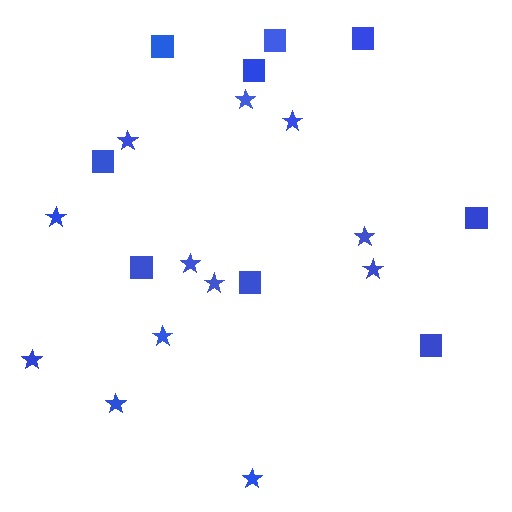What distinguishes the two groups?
There are 2 groups: one group of squares (9) and one group of stars (12).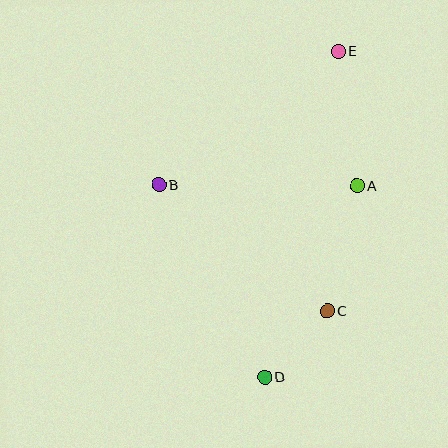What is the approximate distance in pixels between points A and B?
The distance between A and B is approximately 198 pixels.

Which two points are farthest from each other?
Points D and E are farthest from each other.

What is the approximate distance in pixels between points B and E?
The distance between B and E is approximately 223 pixels.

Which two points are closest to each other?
Points C and D are closest to each other.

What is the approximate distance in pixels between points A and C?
The distance between A and C is approximately 129 pixels.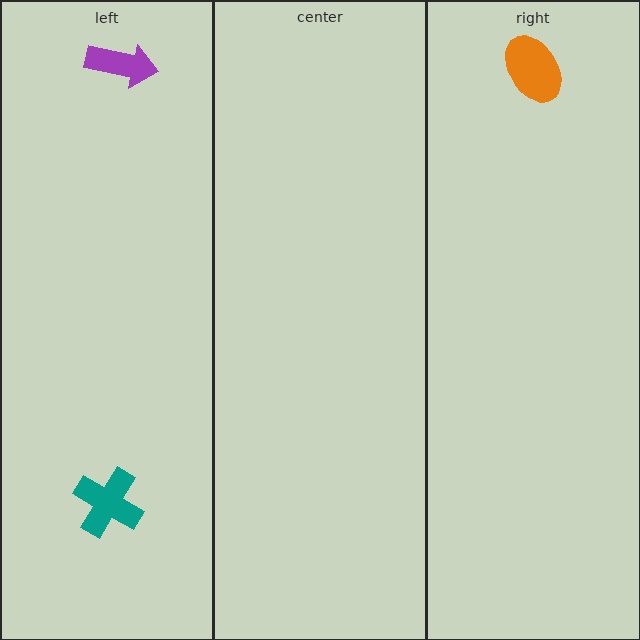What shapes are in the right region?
The orange ellipse.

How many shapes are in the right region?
1.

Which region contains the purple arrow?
The left region.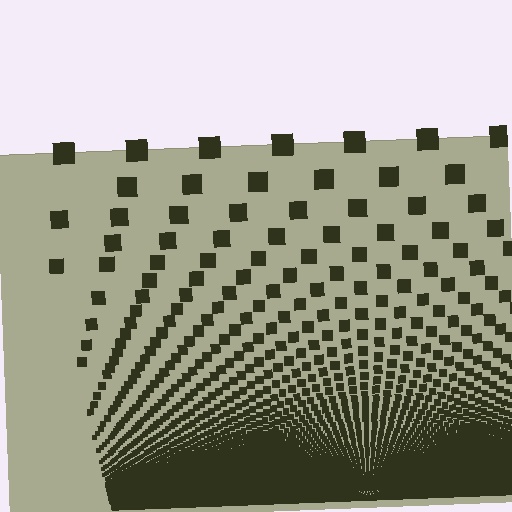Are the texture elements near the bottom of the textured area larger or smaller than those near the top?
Smaller. The gradient is inverted — elements near the bottom are smaller and denser.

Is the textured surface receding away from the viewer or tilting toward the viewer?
The surface appears to tilt toward the viewer. Texture elements get larger and sparser toward the top.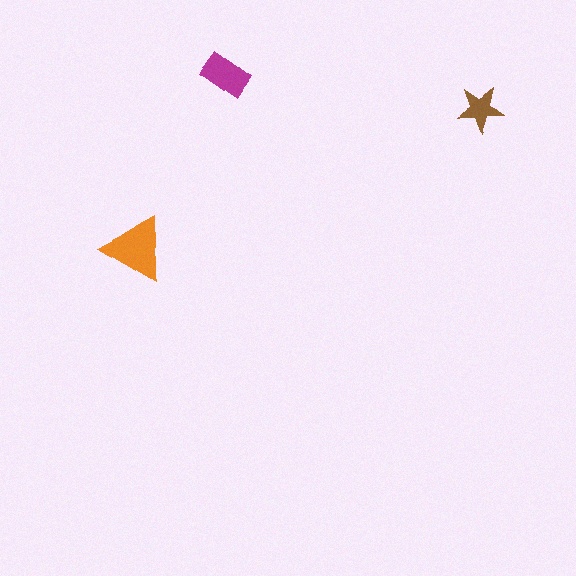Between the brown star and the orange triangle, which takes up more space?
The orange triangle.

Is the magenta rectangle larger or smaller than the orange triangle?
Smaller.